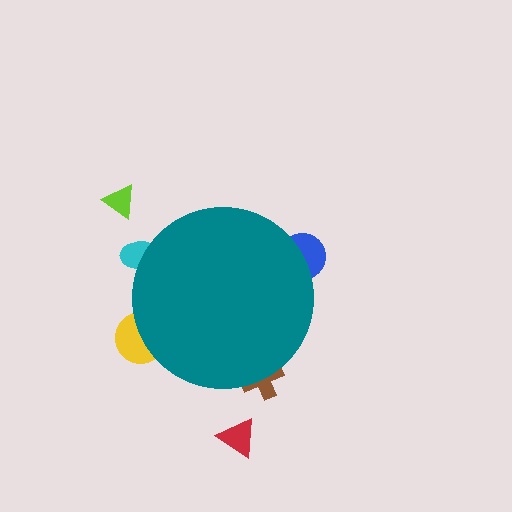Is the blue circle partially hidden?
Yes, the blue circle is partially hidden behind the teal circle.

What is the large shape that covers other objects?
A teal circle.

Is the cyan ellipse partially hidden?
Yes, the cyan ellipse is partially hidden behind the teal circle.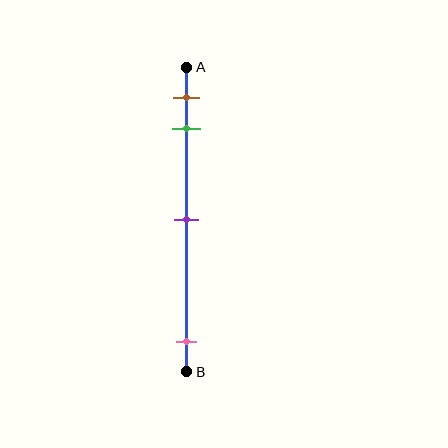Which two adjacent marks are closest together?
The brown and green marks are the closest adjacent pair.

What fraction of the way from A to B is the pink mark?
The pink mark is approximately 90% (0.9) of the way from A to B.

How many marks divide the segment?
There are 4 marks dividing the segment.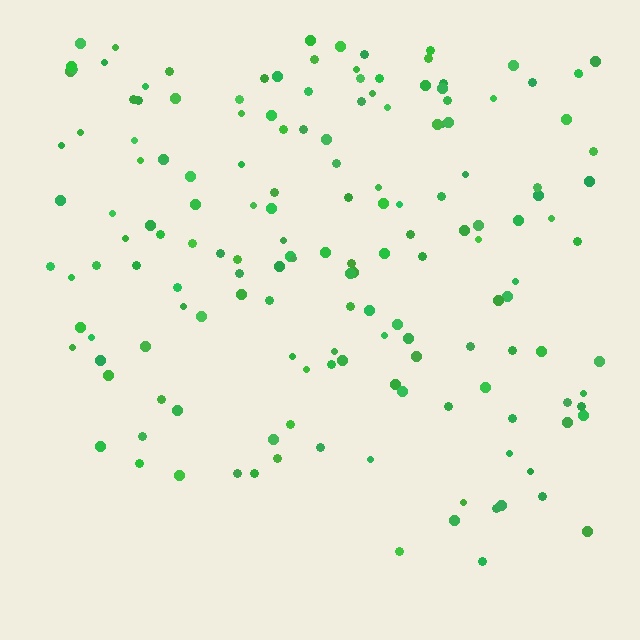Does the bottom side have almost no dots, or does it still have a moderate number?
Still a moderate number, just noticeably fewer than the top.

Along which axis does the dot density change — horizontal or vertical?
Vertical.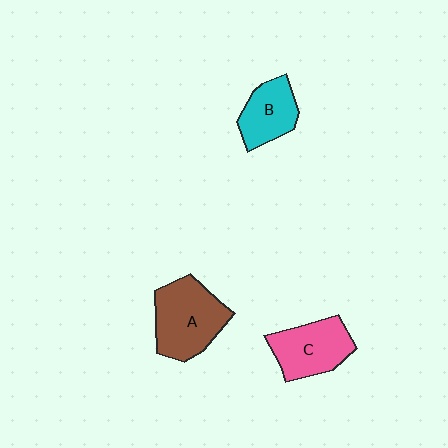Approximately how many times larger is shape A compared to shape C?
Approximately 1.2 times.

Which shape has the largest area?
Shape A (brown).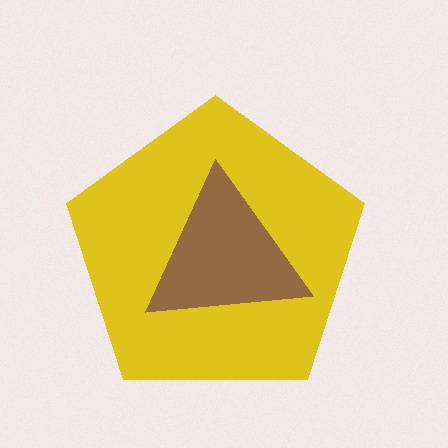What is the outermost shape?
The yellow pentagon.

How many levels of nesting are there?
2.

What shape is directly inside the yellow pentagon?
The brown triangle.